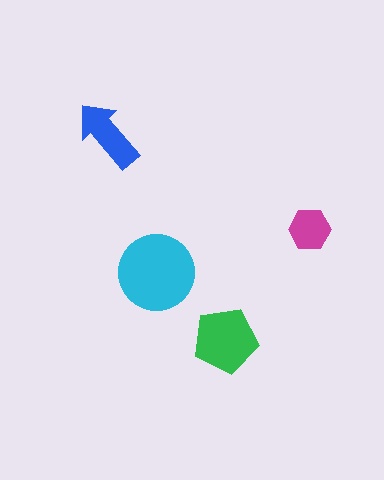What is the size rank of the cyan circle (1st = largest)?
1st.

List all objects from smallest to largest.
The magenta hexagon, the blue arrow, the green pentagon, the cyan circle.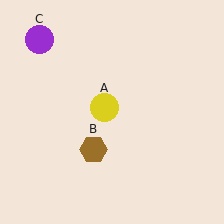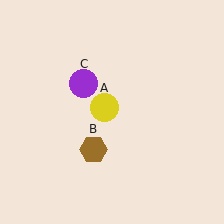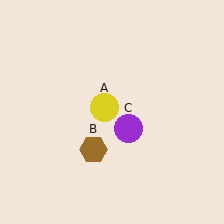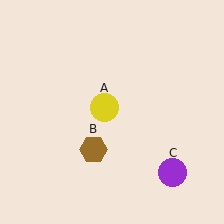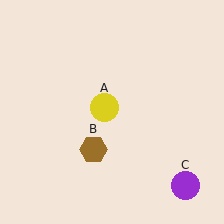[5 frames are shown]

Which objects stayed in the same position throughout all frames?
Yellow circle (object A) and brown hexagon (object B) remained stationary.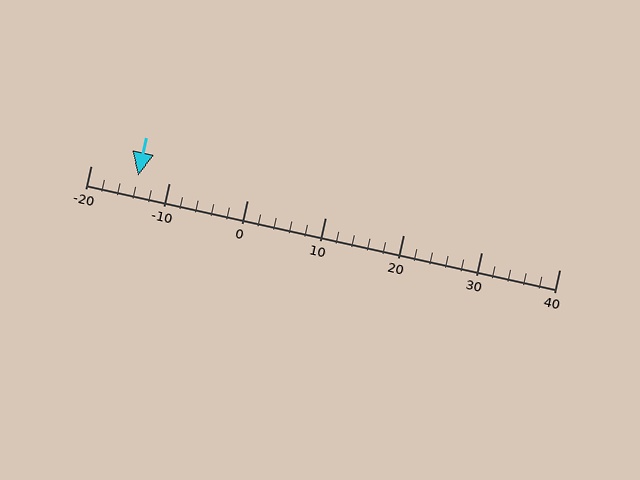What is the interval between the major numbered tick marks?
The major tick marks are spaced 10 units apart.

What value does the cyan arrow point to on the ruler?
The cyan arrow points to approximately -14.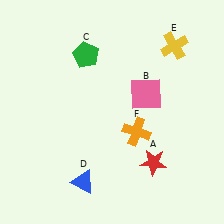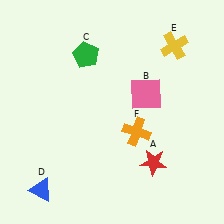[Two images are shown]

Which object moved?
The blue triangle (D) moved left.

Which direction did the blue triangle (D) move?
The blue triangle (D) moved left.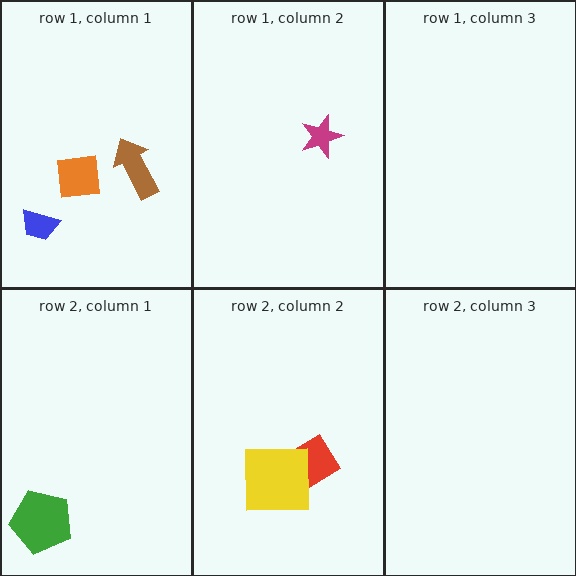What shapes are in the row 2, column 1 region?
The green pentagon.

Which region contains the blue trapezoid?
The row 1, column 1 region.